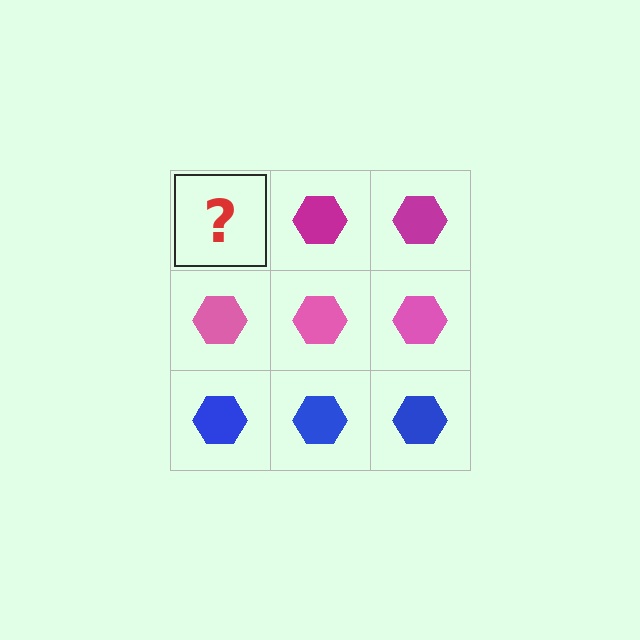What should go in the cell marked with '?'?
The missing cell should contain a magenta hexagon.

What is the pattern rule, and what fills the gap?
The rule is that each row has a consistent color. The gap should be filled with a magenta hexagon.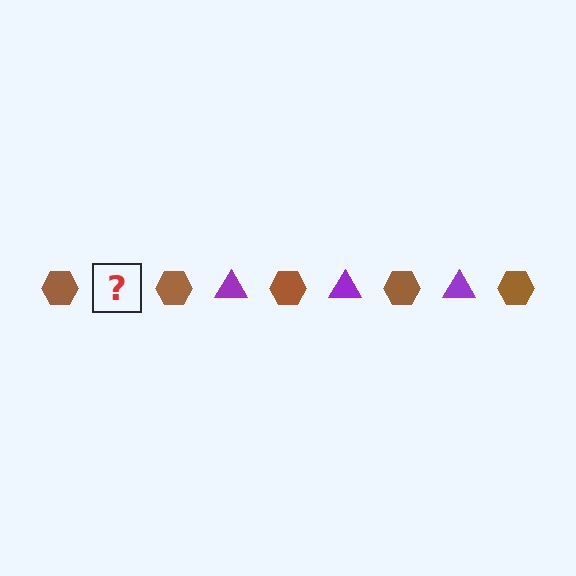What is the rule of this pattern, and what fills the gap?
The rule is that the pattern alternates between brown hexagon and purple triangle. The gap should be filled with a purple triangle.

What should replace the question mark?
The question mark should be replaced with a purple triangle.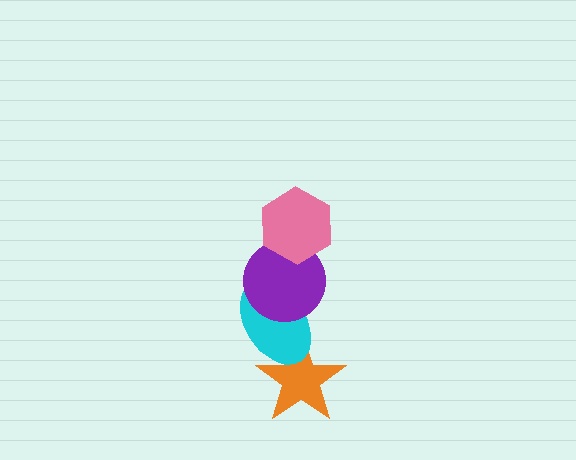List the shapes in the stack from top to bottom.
From top to bottom: the pink hexagon, the purple circle, the cyan ellipse, the orange star.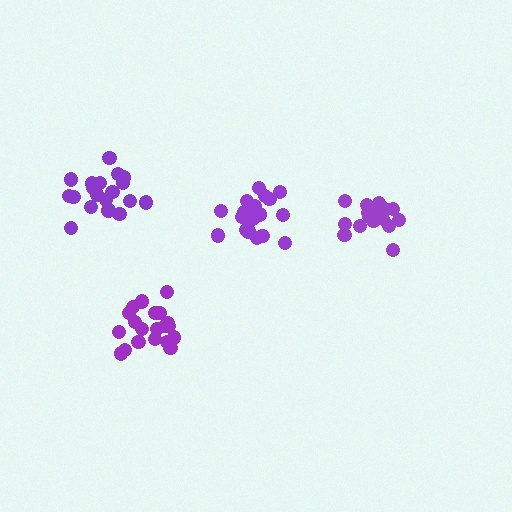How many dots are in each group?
Group 1: 20 dots, Group 2: 20 dots, Group 3: 21 dots, Group 4: 19 dots (80 total).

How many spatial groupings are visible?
There are 4 spatial groupings.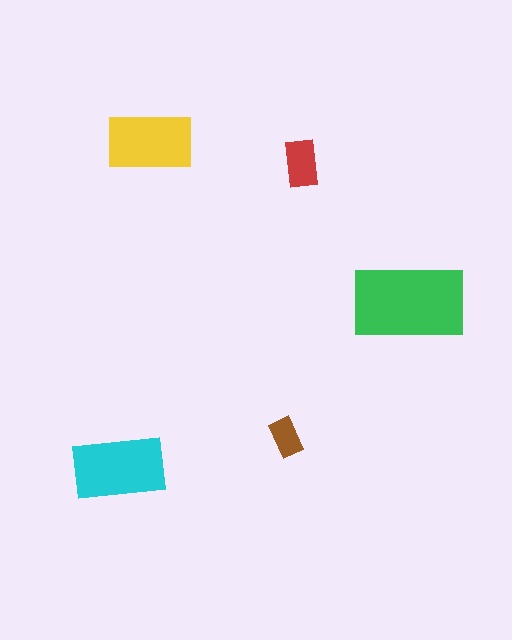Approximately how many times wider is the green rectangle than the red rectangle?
About 2.5 times wider.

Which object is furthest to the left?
The cyan rectangle is leftmost.